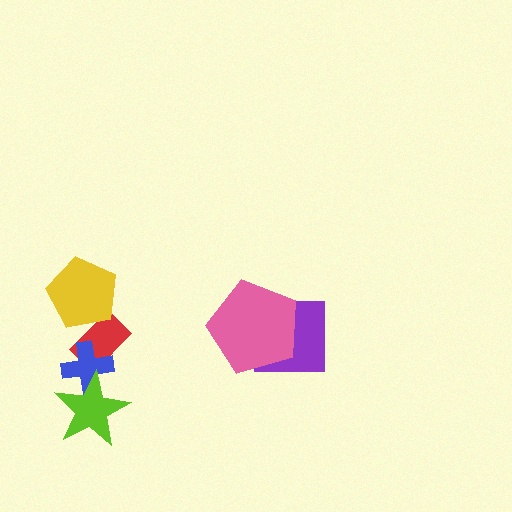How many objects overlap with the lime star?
1 object overlaps with the lime star.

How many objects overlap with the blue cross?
2 objects overlap with the blue cross.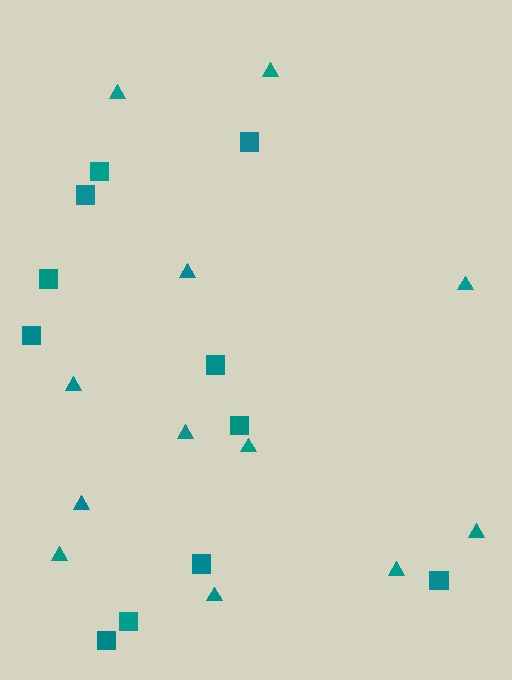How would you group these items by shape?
There are 2 groups: one group of squares (11) and one group of triangles (12).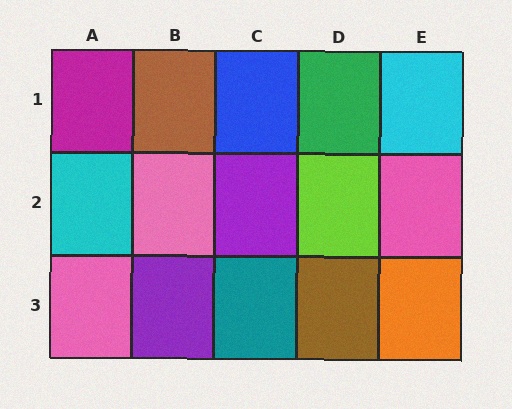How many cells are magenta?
1 cell is magenta.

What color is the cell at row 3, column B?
Purple.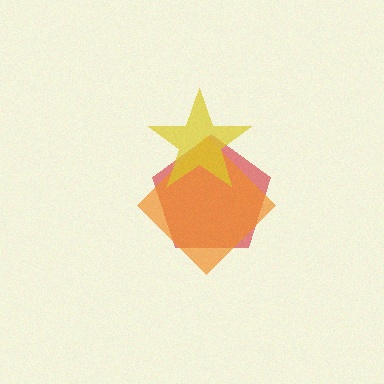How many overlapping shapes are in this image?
There are 3 overlapping shapes in the image.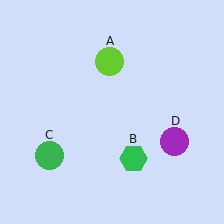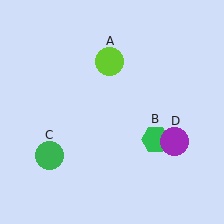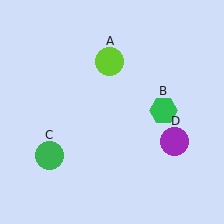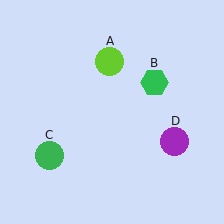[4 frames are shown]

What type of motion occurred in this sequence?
The green hexagon (object B) rotated counterclockwise around the center of the scene.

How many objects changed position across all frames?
1 object changed position: green hexagon (object B).